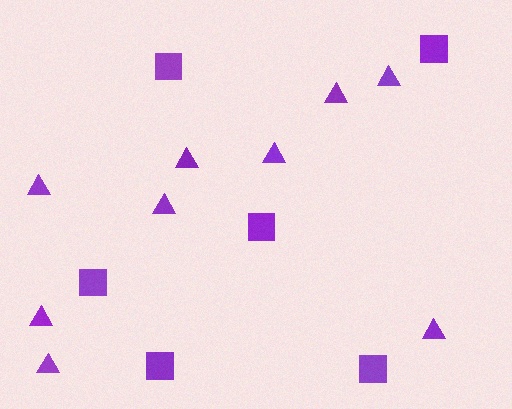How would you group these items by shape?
There are 2 groups: one group of squares (6) and one group of triangles (9).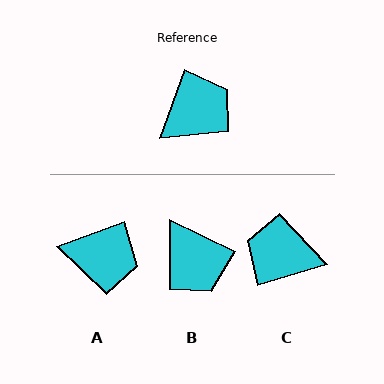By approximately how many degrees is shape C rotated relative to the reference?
Approximately 127 degrees counter-clockwise.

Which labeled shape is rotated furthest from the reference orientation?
C, about 127 degrees away.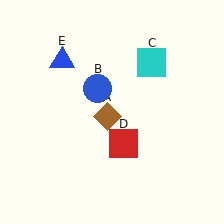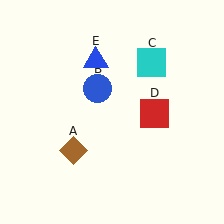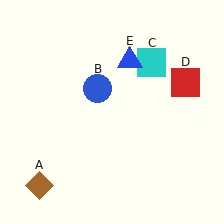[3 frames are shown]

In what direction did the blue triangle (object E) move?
The blue triangle (object E) moved right.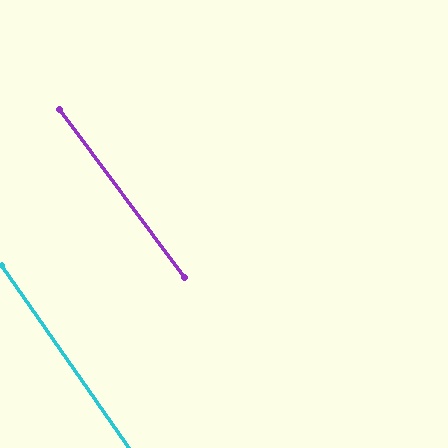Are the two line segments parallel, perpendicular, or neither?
Parallel — their directions differ by only 2.0°.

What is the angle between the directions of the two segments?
Approximately 2 degrees.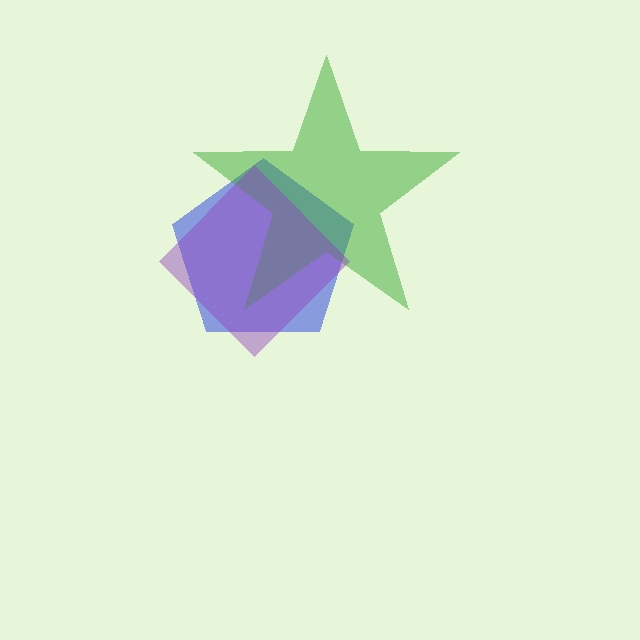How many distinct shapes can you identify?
There are 3 distinct shapes: a blue pentagon, a green star, a purple diamond.